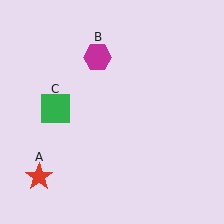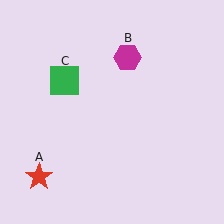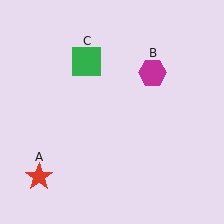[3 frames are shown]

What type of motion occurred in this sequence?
The magenta hexagon (object B), green square (object C) rotated clockwise around the center of the scene.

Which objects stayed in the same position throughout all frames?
Red star (object A) remained stationary.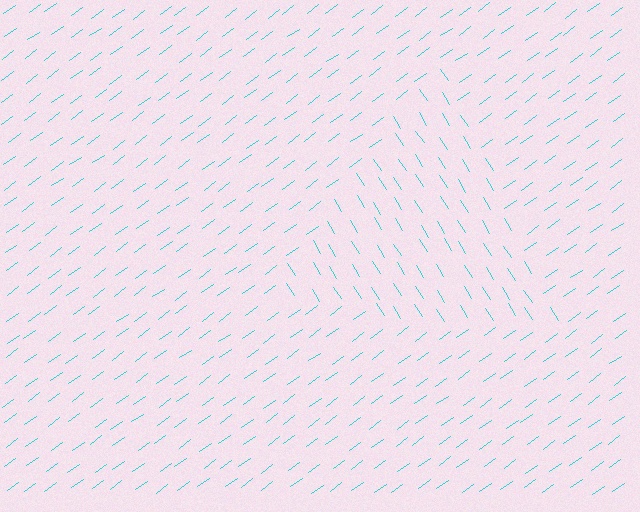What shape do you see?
I see a triangle.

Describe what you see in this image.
The image is filled with small cyan line segments. A triangle region in the image has lines oriented differently from the surrounding lines, creating a visible texture boundary.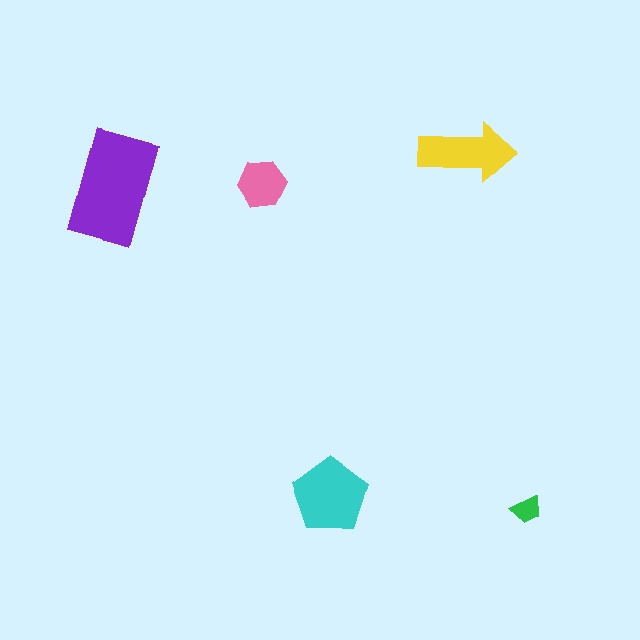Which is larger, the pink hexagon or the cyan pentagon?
The cyan pentagon.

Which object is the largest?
The purple rectangle.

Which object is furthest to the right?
The green trapezoid is rightmost.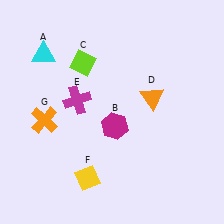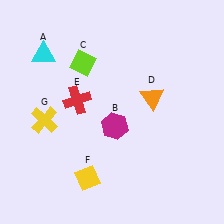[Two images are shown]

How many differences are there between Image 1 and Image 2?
There are 2 differences between the two images.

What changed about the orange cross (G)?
In Image 1, G is orange. In Image 2, it changed to yellow.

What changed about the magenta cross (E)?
In Image 1, E is magenta. In Image 2, it changed to red.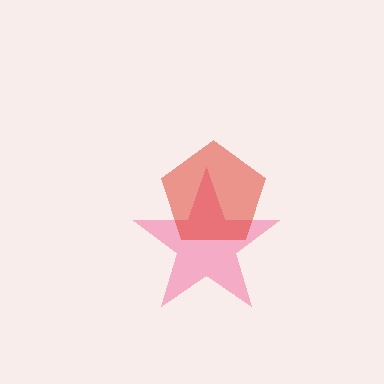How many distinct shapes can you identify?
There are 2 distinct shapes: a pink star, a red pentagon.